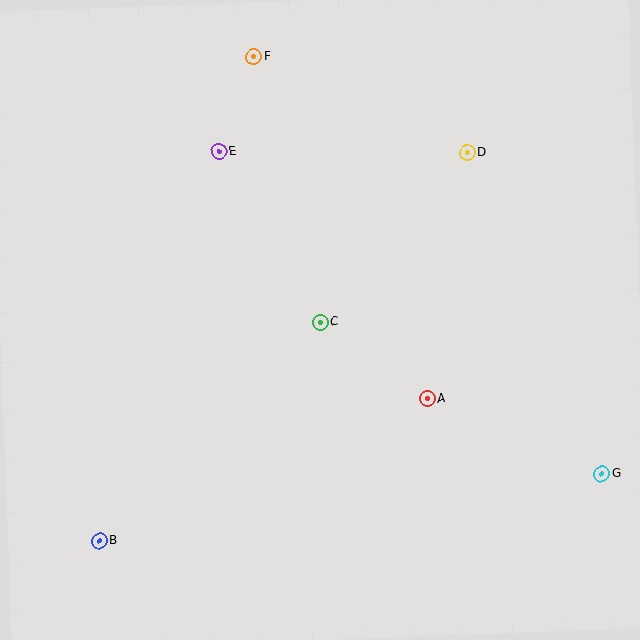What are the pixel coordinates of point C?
Point C is at (320, 322).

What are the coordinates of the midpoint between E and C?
The midpoint between E and C is at (269, 237).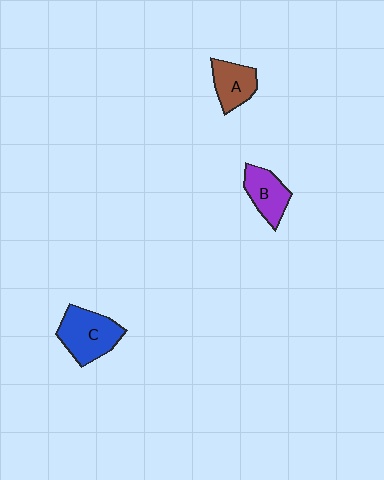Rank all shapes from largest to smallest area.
From largest to smallest: C (blue), B (purple), A (brown).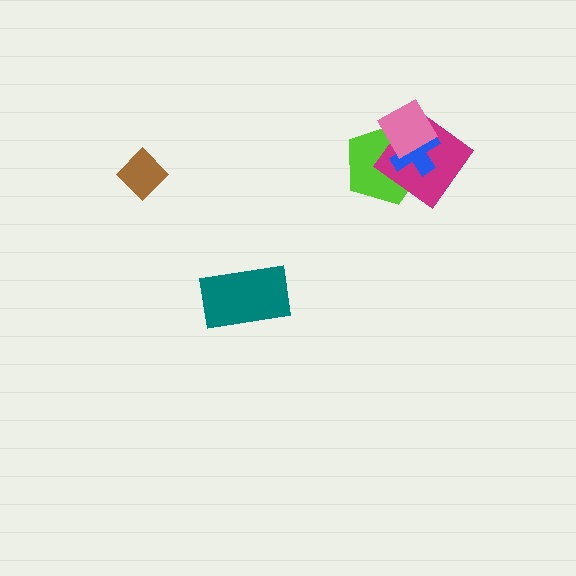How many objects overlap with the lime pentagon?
3 objects overlap with the lime pentagon.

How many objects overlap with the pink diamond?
3 objects overlap with the pink diamond.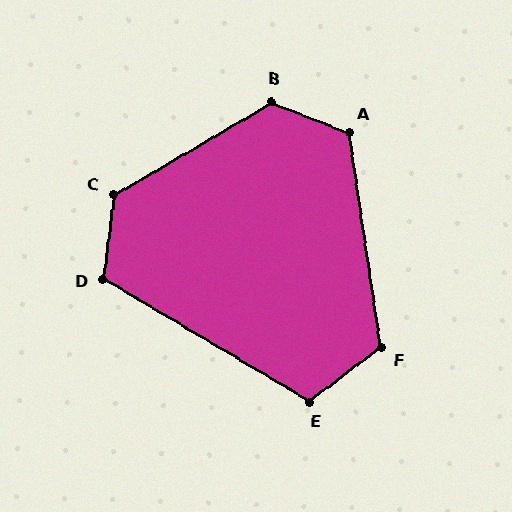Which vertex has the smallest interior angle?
E, at approximately 112 degrees.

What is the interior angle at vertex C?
Approximately 128 degrees (obtuse).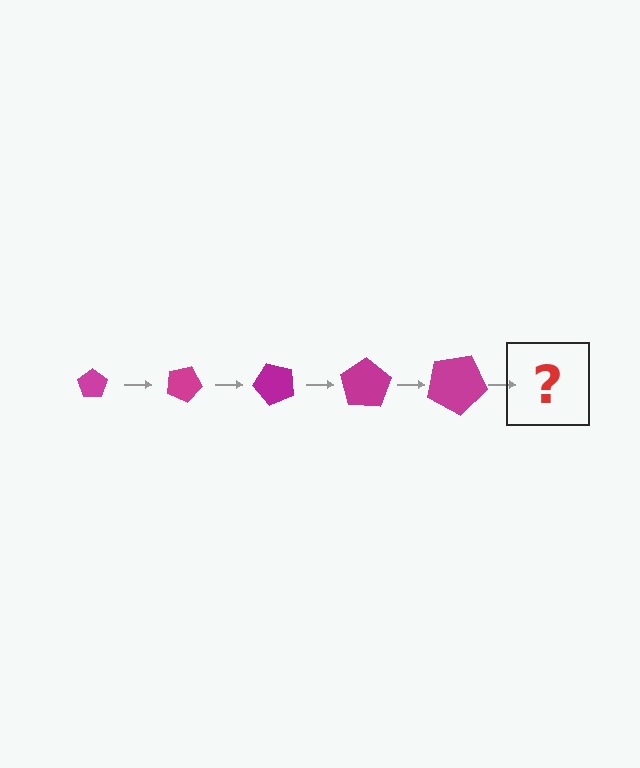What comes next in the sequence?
The next element should be a pentagon, larger than the previous one and rotated 125 degrees from the start.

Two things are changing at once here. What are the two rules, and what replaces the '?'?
The two rules are that the pentagon grows larger each step and it rotates 25 degrees each step. The '?' should be a pentagon, larger than the previous one and rotated 125 degrees from the start.